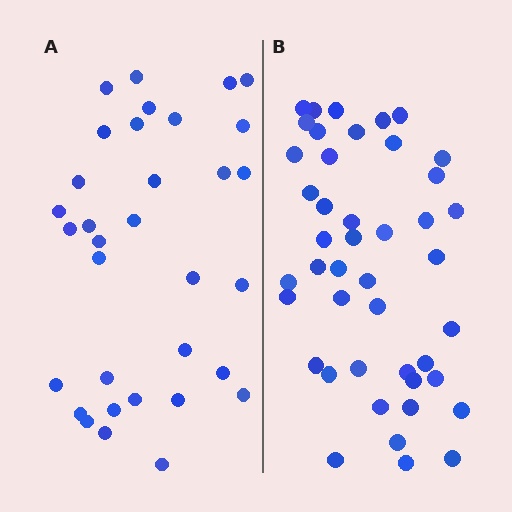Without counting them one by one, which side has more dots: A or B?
Region B (the right region) has more dots.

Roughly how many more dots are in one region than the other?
Region B has roughly 12 or so more dots than region A.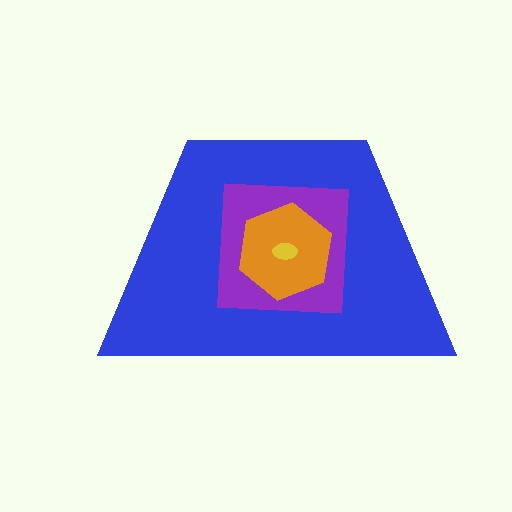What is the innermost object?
The yellow ellipse.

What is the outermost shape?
The blue trapezoid.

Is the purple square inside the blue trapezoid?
Yes.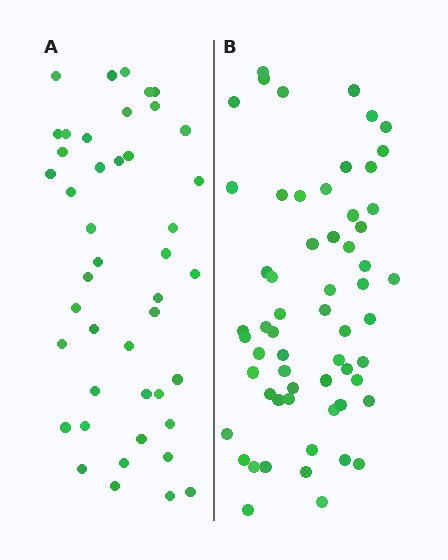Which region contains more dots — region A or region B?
Region B (the right region) has more dots.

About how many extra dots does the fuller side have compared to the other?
Region B has approximately 15 more dots than region A.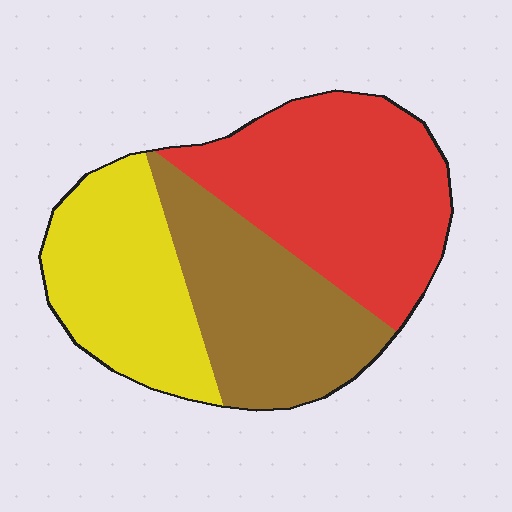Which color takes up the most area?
Red, at roughly 40%.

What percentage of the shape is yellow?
Yellow covers roughly 30% of the shape.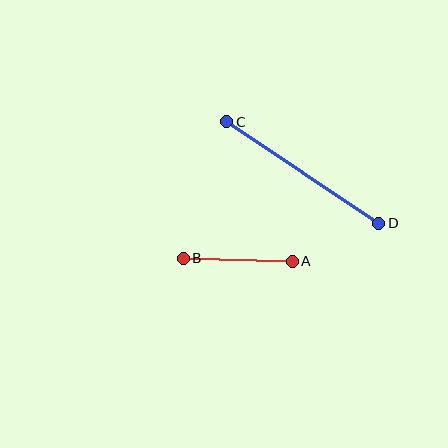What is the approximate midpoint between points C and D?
The midpoint is at approximately (303, 173) pixels.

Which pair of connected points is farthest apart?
Points C and D are farthest apart.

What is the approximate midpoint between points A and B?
The midpoint is at approximately (238, 260) pixels.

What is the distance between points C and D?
The distance is approximately 183 pixels.